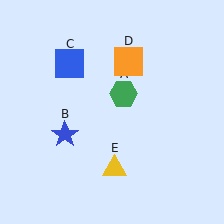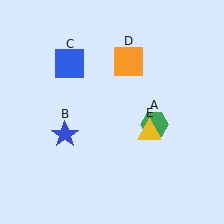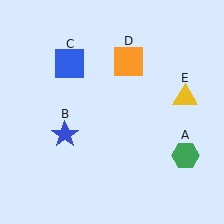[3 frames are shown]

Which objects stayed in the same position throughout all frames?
Blue star (object B) and blue square (object C) and orange square (object D) remained stationary.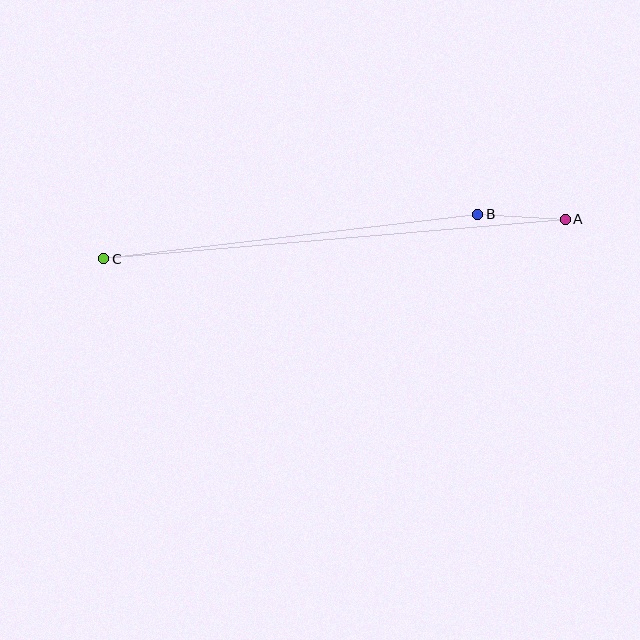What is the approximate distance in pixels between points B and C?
The distance between B and C is approximately 377 pixels.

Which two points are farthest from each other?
Points A and C are farthest from each other.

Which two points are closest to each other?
Points A and B are closest to each other.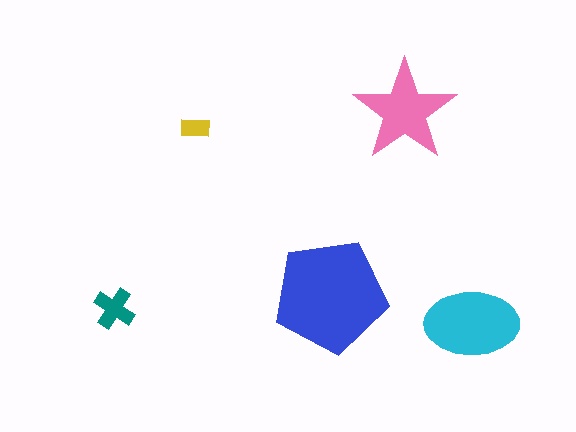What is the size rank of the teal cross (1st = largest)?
4th.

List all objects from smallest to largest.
The yellow rectangle, the teal cross, the pink star, the cyan ellipse, the blue pentagon.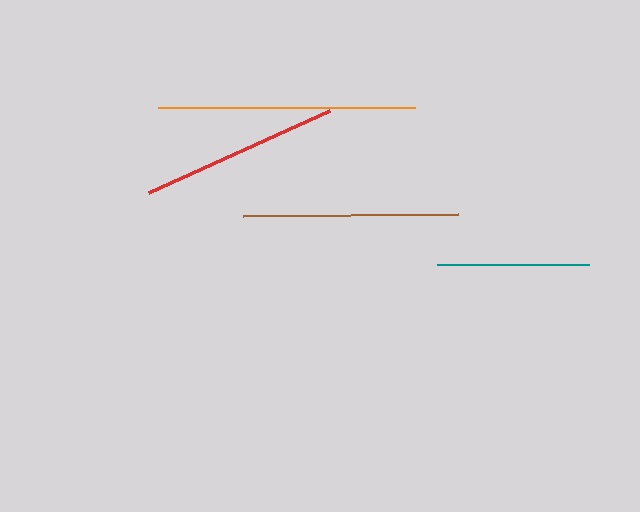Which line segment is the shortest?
The teal line is the shortest at approximately 152 pixels.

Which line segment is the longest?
The orange line is the longest at approximately 257 pixels.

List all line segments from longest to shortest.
From longest to shortest: orange, brown, red, teal.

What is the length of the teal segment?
The teal segment is approximately 152 pixels long.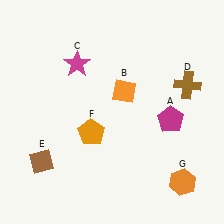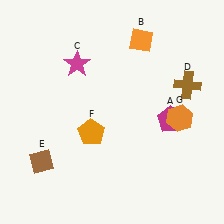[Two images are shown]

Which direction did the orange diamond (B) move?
The orange diamond (B) moved up.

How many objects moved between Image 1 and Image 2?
2 objects moved between the two images.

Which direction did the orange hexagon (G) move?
The orange hexagon (G) moved up.